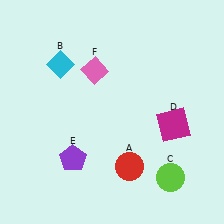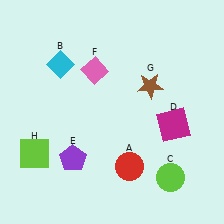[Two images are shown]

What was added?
A brown star (G), a lime square (H) were added in Image 2.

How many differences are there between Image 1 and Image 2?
There are 2 differences between the two images.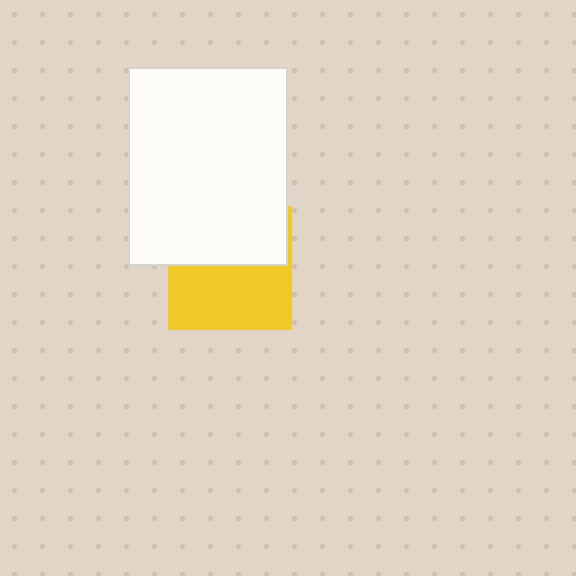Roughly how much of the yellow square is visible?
About half of it is visible (roughly 53%).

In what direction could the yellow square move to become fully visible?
The yellow square could move down. That would shift it out from behind the white rectangle entirely.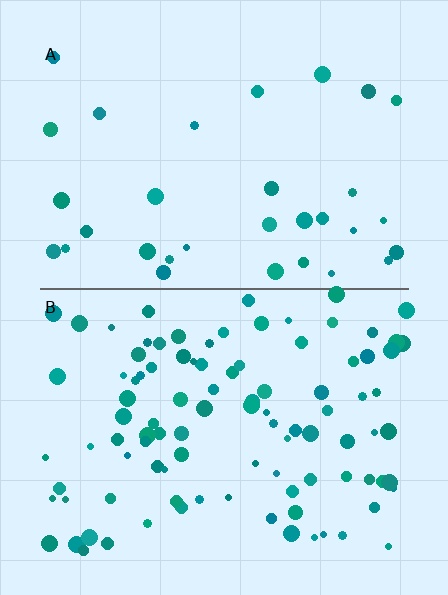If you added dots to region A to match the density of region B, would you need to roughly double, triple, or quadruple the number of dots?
Approximately triple.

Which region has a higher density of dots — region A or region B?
B (the bottom).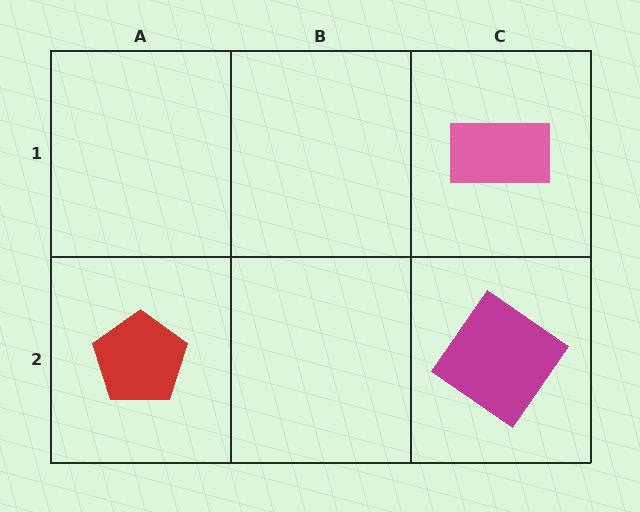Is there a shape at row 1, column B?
No, that cell is empty.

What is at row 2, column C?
A magenta diamond.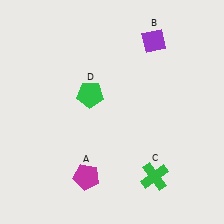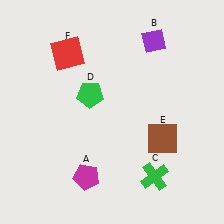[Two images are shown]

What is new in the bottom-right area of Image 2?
A brown square (E) was added in the bottom-right area of Image 2.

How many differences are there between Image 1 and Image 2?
There are 2 differences between the two images.